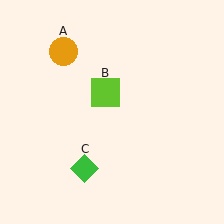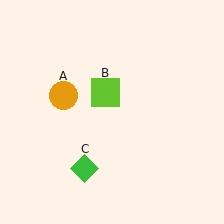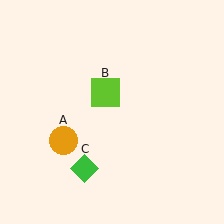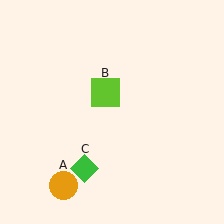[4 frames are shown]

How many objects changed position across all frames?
1 object changed position: orange circle (object A).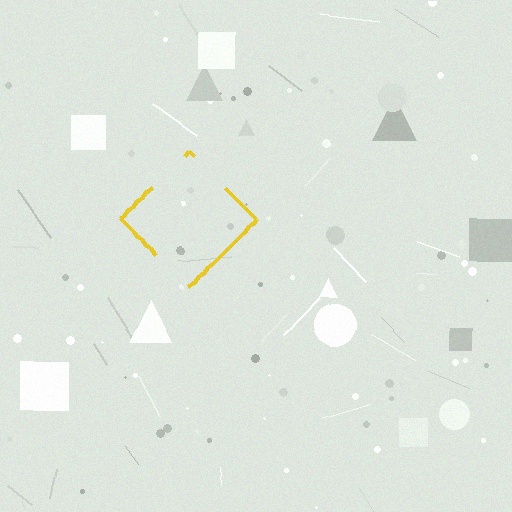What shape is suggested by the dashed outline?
The dashed outline suggests a diamond.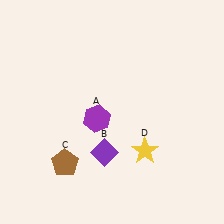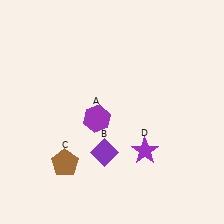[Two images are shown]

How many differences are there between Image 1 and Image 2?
There is 1 difference between the two images.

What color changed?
The star (D) changed from yellow in Image 1 to purple in Image 2.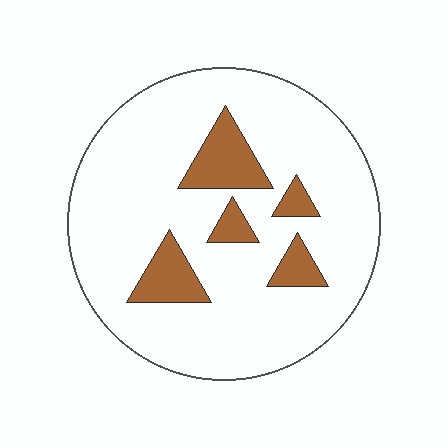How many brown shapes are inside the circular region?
5.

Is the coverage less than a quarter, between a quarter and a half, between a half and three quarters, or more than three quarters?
Less than a quarter.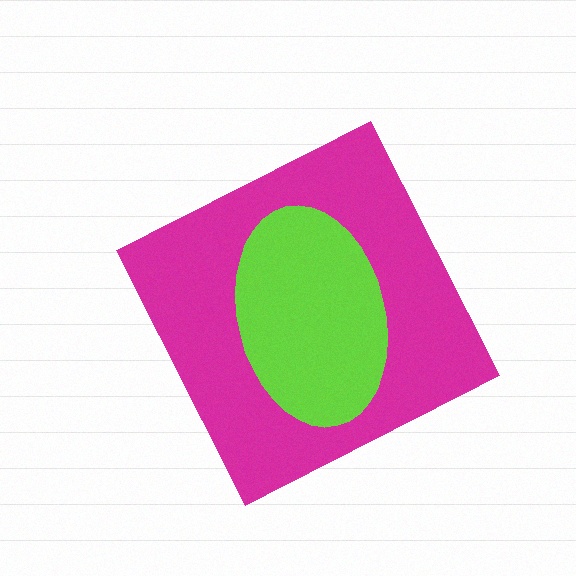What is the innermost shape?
The lime ellipse.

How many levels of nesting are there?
2.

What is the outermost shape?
The magenta diamond.